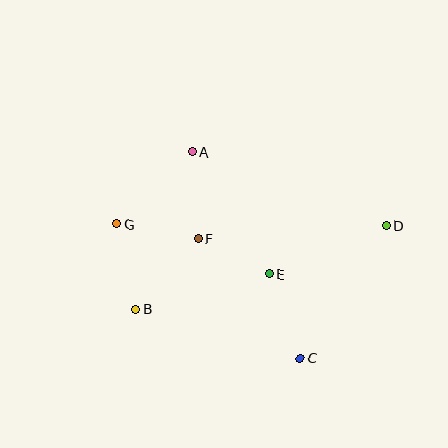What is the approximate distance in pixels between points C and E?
The distance between C and E is approximately 90 pixels.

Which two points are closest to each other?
Points E and F are closest to each other.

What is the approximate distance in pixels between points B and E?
The distance between B and E is approximately 138 pixels.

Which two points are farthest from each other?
Points D and G are farthest from each other.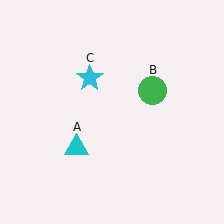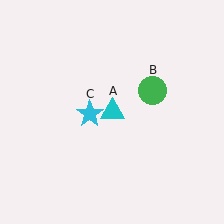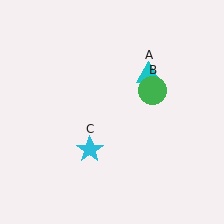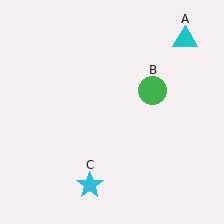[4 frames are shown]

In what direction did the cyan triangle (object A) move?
The cyan triangle (object A) moved up and to the right.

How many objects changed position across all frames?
2 objects changed position: cyan triangle (object A), cyan star (object C).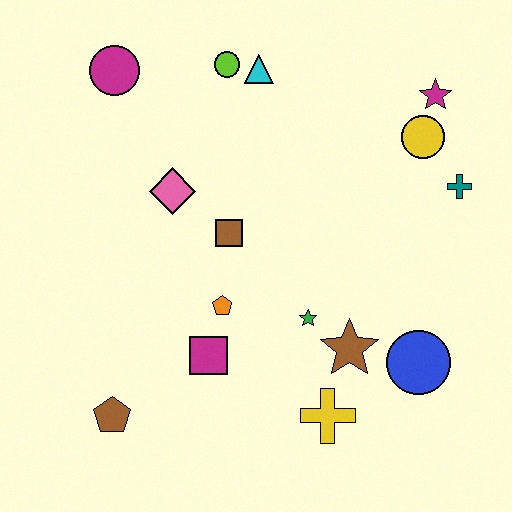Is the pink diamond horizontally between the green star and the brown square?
No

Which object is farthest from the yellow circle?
The brown pentagon is farthest from the yellow circle.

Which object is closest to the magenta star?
The yellow circle is closest to the magenta star.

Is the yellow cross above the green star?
No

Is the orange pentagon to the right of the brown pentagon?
Yes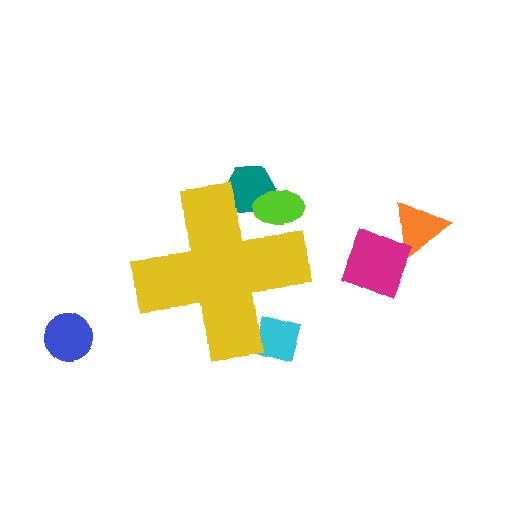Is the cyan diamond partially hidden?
Yes, the cyan diamond is partially hidden behind the yellow cross.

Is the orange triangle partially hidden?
No, the orange triangle is fully visible.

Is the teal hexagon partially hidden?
Yes, the teal hexagon is partially hidden behind the yellow cross.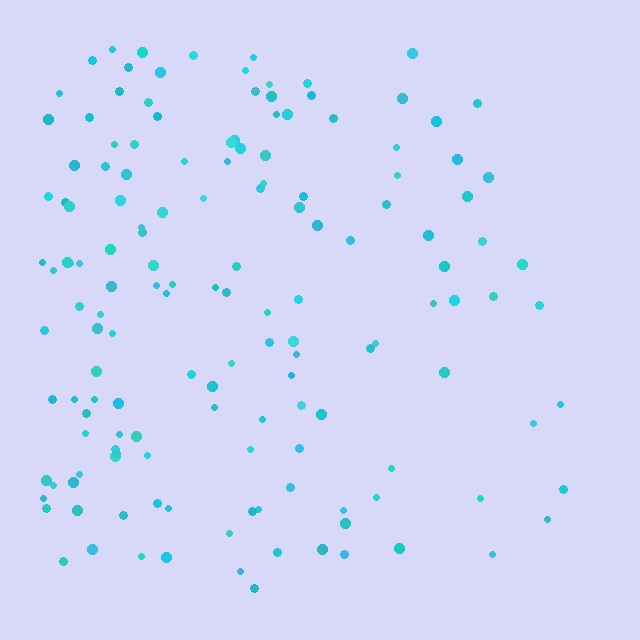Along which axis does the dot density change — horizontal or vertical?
Horizontal.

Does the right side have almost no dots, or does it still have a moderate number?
Still a moderate number, just noticeably fewer than the left.